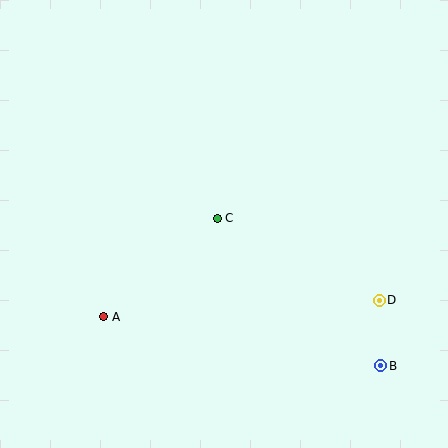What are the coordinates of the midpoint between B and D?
The midpoint between B and D is at (380, 333).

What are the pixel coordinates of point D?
Point D is at (379, 300).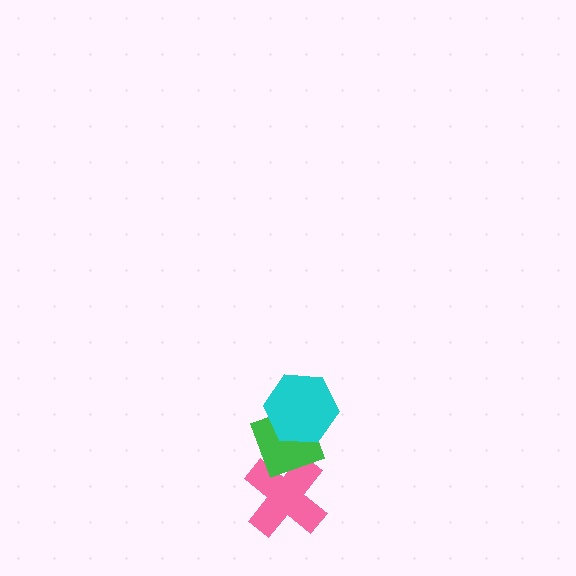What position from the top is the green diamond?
The green diamond is 2nd from the top.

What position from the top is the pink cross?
The pink cross is 3rd from the top.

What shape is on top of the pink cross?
The green diamond is on top of the pink cross.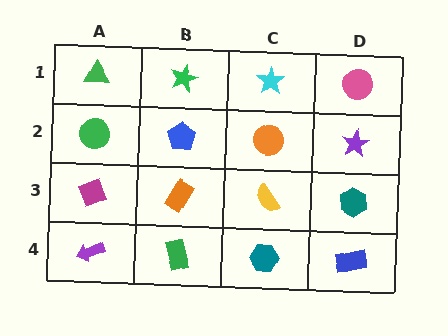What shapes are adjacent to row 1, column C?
An orange circle (row 2, column C), a green star (row 1, column B), a pink circle (row 1, column D).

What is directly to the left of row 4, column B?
A purple arrow.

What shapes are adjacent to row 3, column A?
A green circle (row 2, column A), a purple arrow (row 4, column A), an orange rectangle (row 3, column B).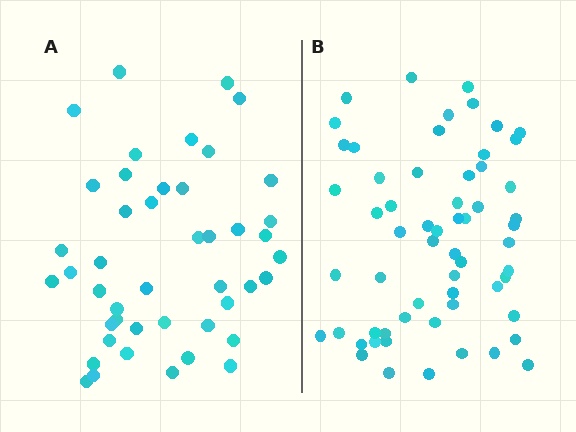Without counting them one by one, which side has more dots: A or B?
Region B (the right region) has more dots.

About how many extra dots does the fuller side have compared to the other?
Region B has approximately 15 more dots than region A.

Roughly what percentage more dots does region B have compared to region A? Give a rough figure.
About 35% more.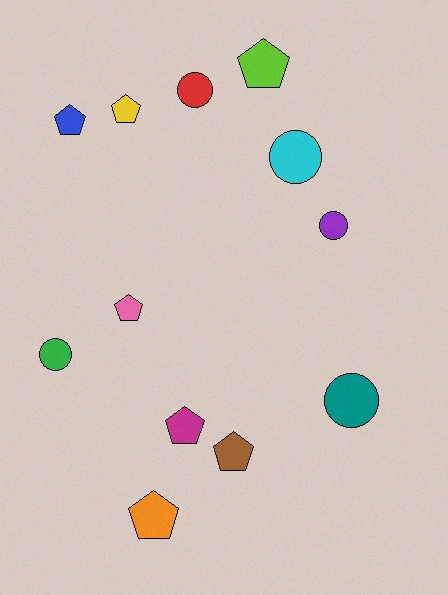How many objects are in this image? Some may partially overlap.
There are 12 objects.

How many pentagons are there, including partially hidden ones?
There are 7 pentagons.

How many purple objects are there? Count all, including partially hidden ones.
There is 1 purple object.